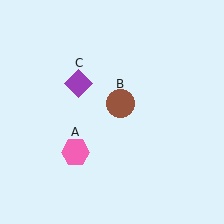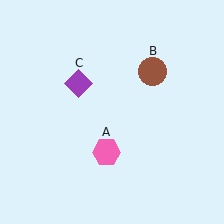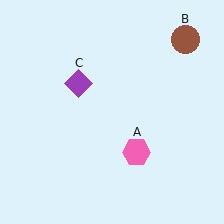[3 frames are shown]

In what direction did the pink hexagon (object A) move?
The pink hexagon (object A) moved right.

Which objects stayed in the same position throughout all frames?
Purple diamond (object C) remained stationary.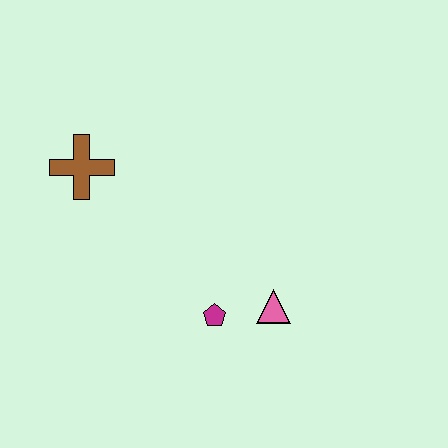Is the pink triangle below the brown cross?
Yes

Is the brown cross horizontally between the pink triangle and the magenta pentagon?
No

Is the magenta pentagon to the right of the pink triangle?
No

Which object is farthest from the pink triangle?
The brown cross is farthest from the pink triangle.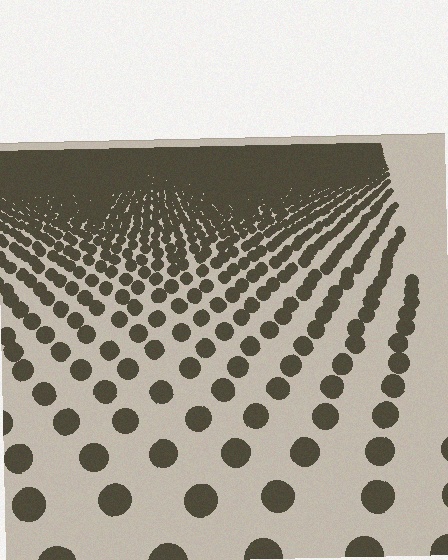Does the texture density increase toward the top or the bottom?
Density increases toward the top.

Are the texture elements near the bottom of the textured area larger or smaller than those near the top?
Larger. Near the bottom, elements are closer to the viewer and appear at a bigger on-screen size.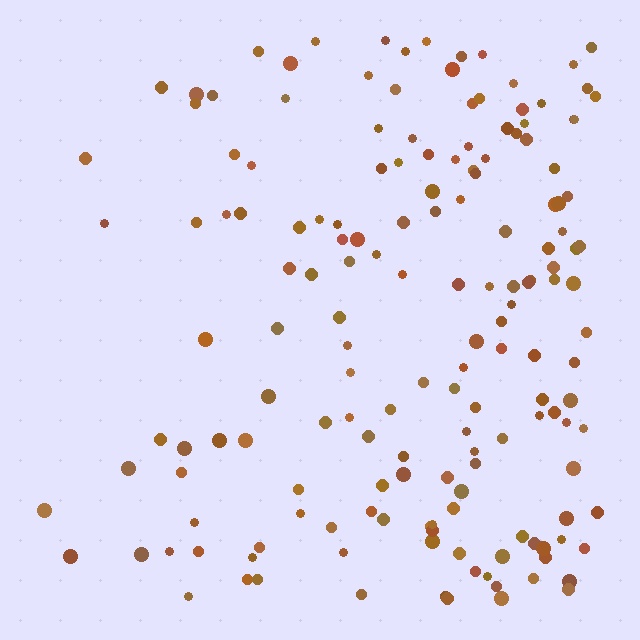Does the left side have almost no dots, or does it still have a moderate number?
Still a moderate number, just noticeably fewer than the right.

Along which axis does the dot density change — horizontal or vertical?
Horizontal.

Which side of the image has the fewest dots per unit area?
The left.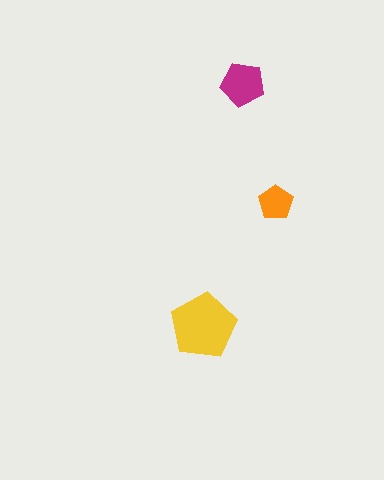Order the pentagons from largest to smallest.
the yellow one, the magenta one, the orange one.